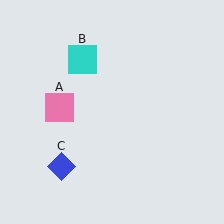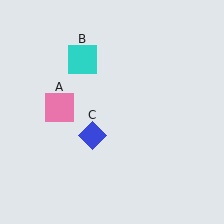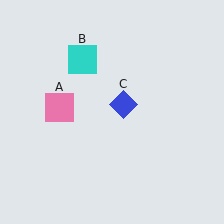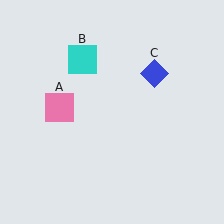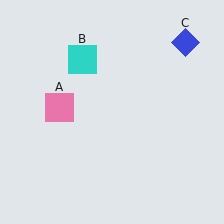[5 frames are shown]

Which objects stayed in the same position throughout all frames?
Pink square (object A) and cyan square (object B) remained stationary.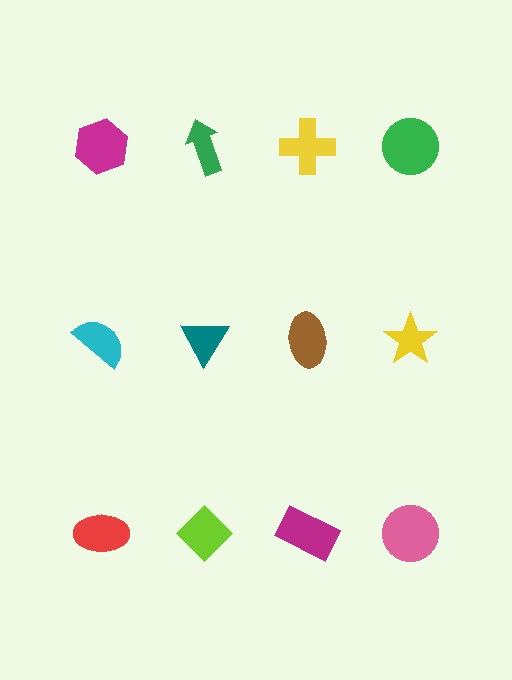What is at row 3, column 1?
A red ellipse.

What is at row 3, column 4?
A pink circle.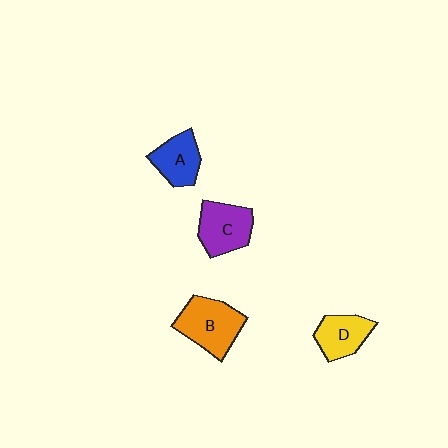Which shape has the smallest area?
Shape A (blue).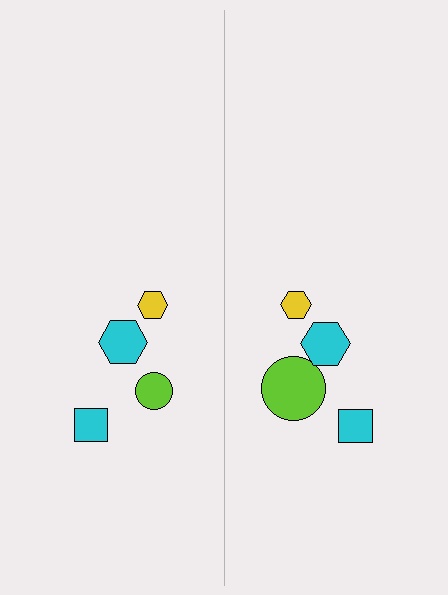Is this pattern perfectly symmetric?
No, the pattern is not perfectly symmetric. The lime circle on the right side has a different size than its mirror counterpart.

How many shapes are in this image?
There are 8 shapes in this image.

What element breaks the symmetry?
The lime circle on the right side has a different size than its mirror counterpart.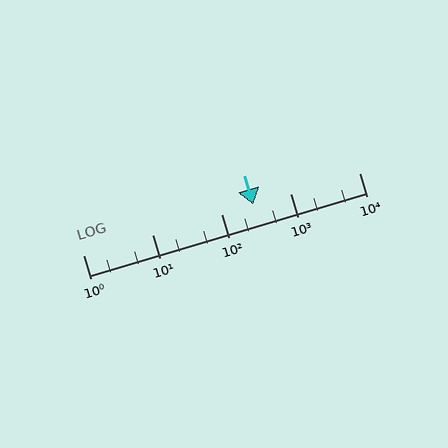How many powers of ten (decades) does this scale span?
The scale spans 4 decades, from 1 to 10000.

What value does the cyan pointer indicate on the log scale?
The pointer indicates approximately 290.